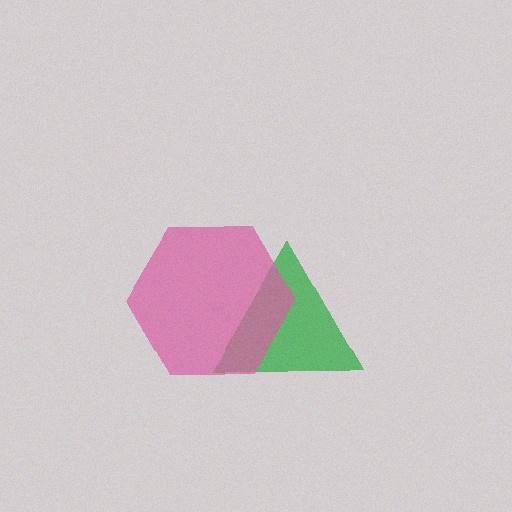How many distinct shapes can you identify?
There are 2 distinct shapes: a green triangle, a pink hexagon.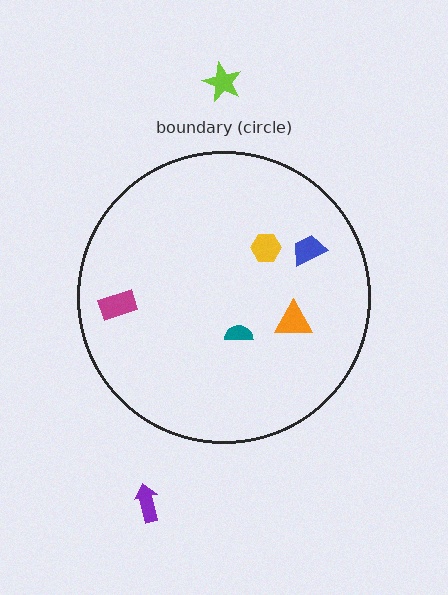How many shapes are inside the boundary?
5 inside, 2 outside.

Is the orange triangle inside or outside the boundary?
Inside.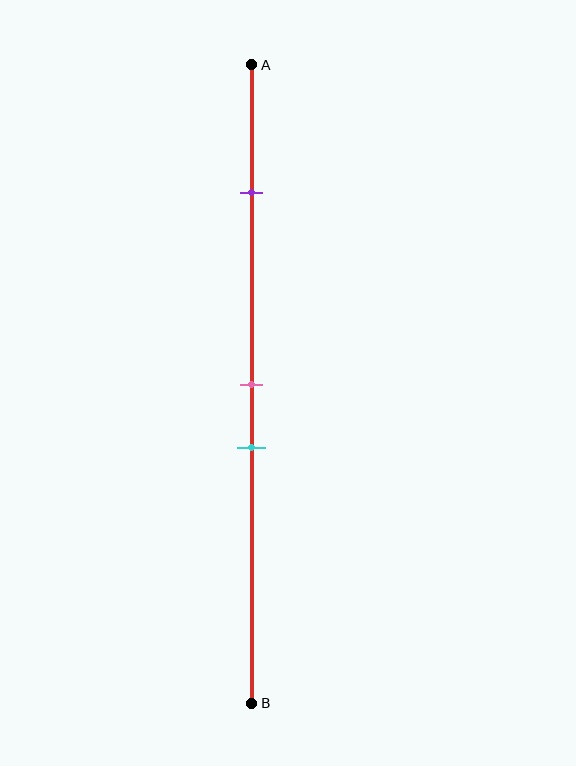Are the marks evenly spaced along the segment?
No, the marks are not evenly spaced.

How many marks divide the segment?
There are 3 marks dividing the segment.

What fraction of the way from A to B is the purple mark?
The purple mark is approximately 20% (0.2) of the way from A to B.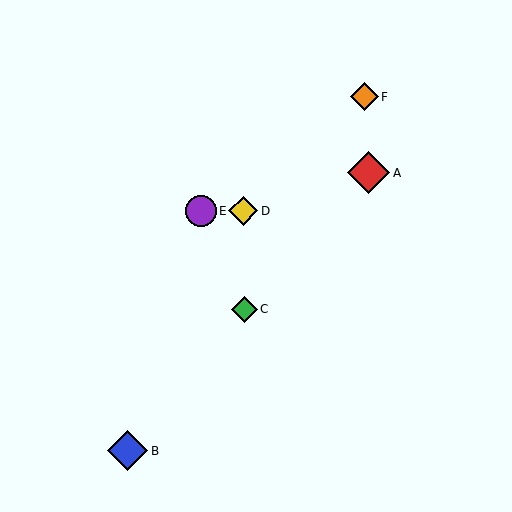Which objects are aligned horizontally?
Objects D, E are aligned horizontally.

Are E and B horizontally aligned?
No, E is at y≈211 and B is at y≈451.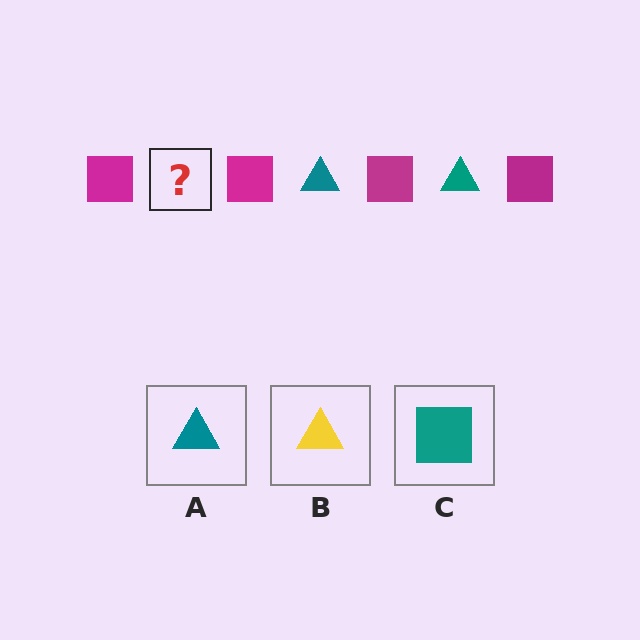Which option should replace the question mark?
Option A.